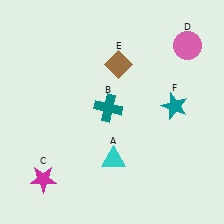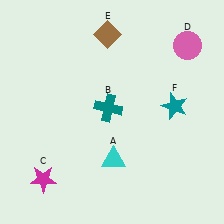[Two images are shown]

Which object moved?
The brown diamond (E) moved up.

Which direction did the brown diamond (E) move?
The brown diamond (E) moved up.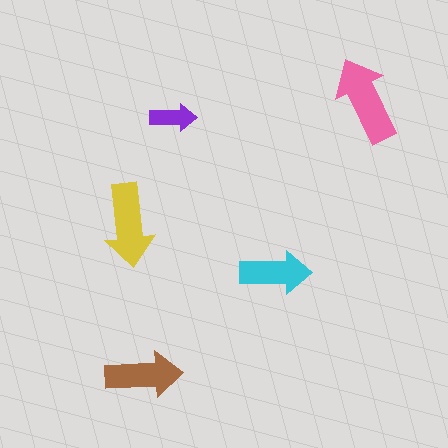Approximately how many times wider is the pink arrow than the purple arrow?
About 2 times wider.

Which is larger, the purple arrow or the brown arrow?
The brown one.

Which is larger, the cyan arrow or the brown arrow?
The brown one.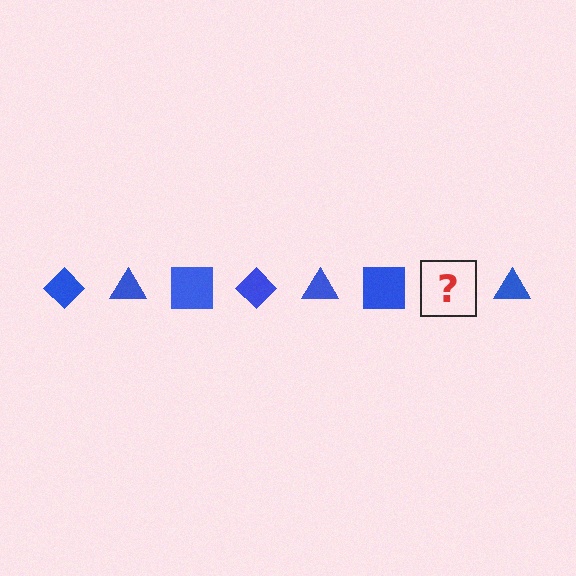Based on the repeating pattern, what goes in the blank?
The blank should be a blue diamond.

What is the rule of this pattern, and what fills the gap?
The rule is that the pattern cycles through diamond, triangle, square shapes in blue. The gap should be filled with a blue diamond.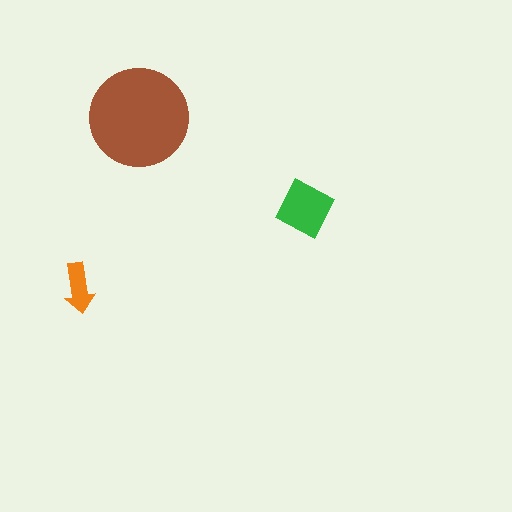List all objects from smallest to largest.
The orange arrow, the green diamond, the brown circle.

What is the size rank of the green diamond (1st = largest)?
2nd.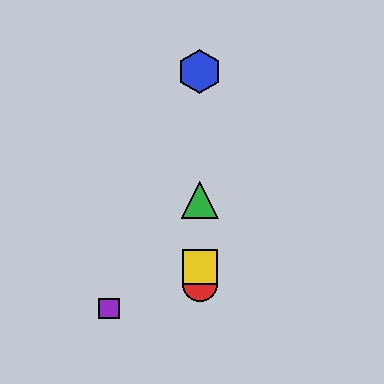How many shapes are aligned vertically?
4 shapes (the red circle, the blue hexagon, the green triangle, the yellow square) are aligned vertically.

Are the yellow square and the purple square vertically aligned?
No, the yellow square is at x≈200 and the purple square is at x≈109.